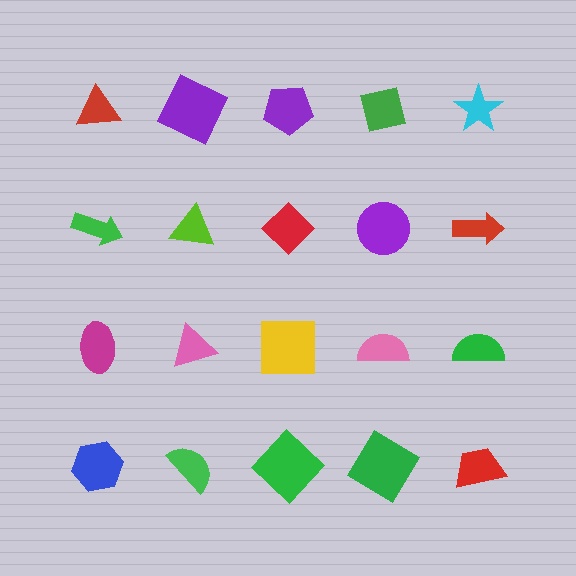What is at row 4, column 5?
A red trapezoid.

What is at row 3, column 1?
A magenta ellipse.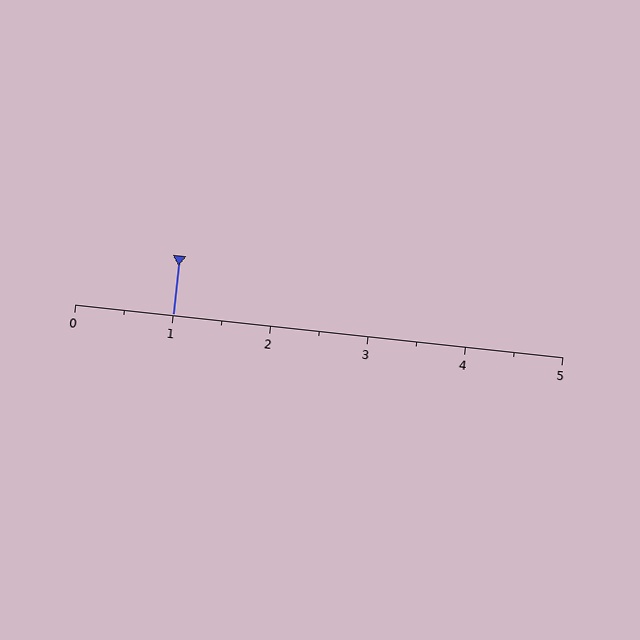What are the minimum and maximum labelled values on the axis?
The axis runs from 0 to 5.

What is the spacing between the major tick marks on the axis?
The major ticks are spaced 1 apart.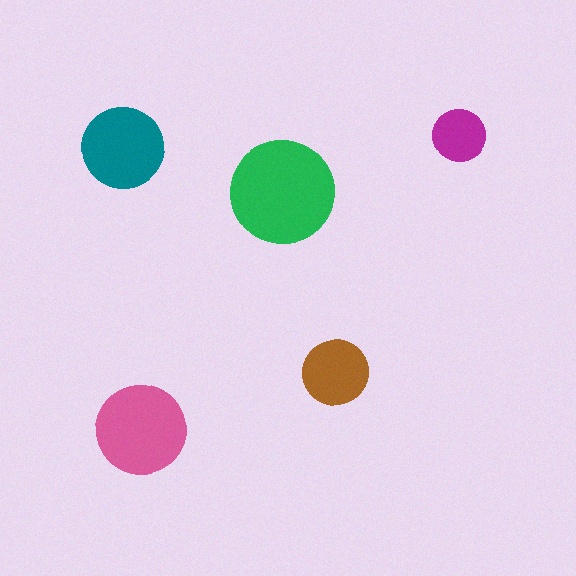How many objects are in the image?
There are 5 objects in the image.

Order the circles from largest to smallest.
the green one, the pink one, the teal one, the brown one, the magenta one.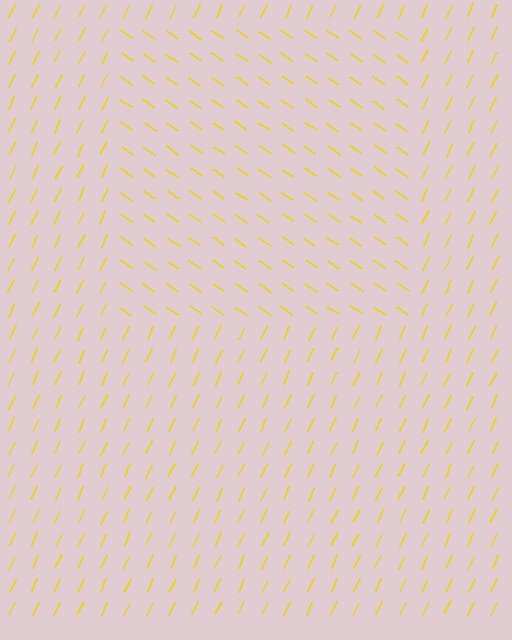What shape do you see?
I see a rectangle.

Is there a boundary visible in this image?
Yes, there is a texture boundary formed by a change in line orientation.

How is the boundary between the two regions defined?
The boundary is defined purely by a change in line orientation (approximately 80 degrees difference). All lines are the same color and thickness.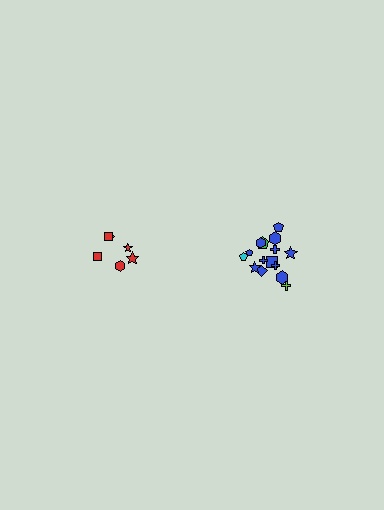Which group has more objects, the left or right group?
The right group.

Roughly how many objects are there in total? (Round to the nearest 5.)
Roughly 20 objects in total.